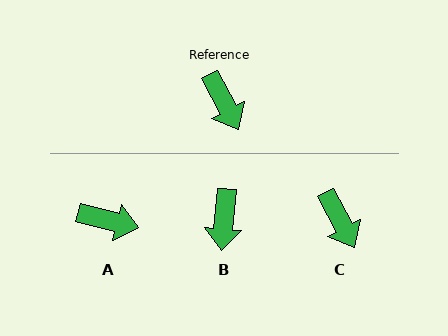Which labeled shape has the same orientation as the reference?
C.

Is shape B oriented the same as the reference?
No, it is off by about 33 degrees.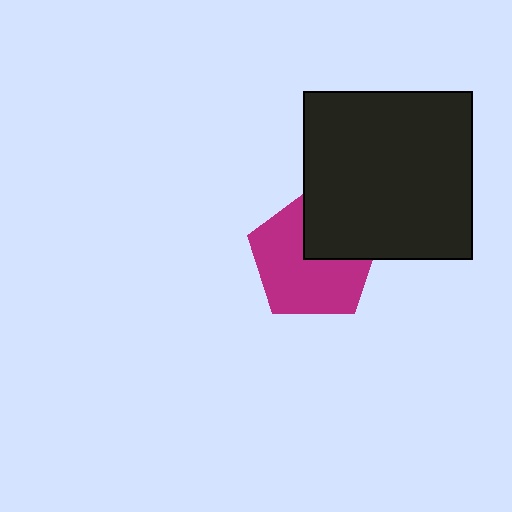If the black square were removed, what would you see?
You would see the complete magenta pentagon.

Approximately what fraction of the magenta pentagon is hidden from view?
Roughly 33% of the magenta pentagon is hidden behind the black square.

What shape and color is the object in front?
The object in front is a black square.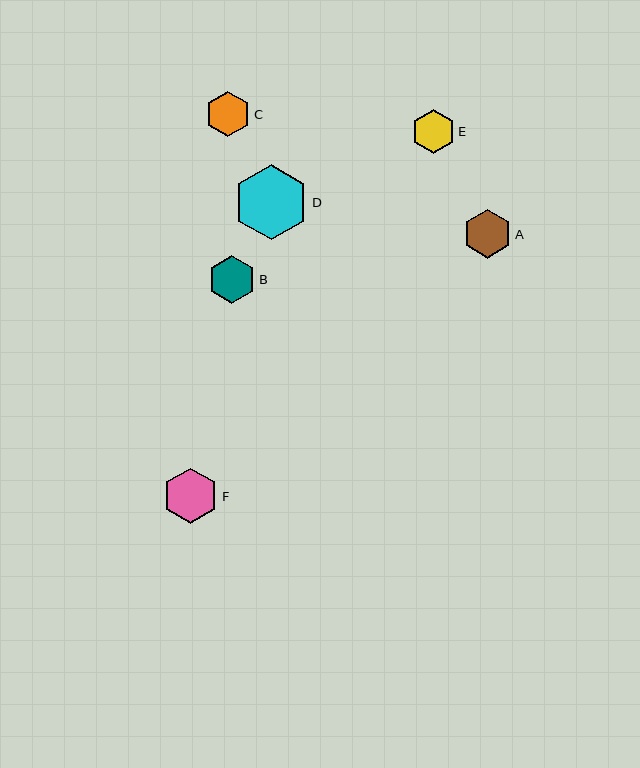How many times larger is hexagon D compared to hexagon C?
Hexagon D is approximately 1.7 times the size of hexagon C.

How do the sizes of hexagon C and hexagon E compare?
Hexagon C and hexagon E are approximately the same size.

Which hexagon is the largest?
Hexagon D is the largest with a size of approximately 75 pixels.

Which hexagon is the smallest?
Hexagon E is the smallest with a size of approximately 44 pixels.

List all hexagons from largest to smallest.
From largest to smallest: D, F, A, B, C, E.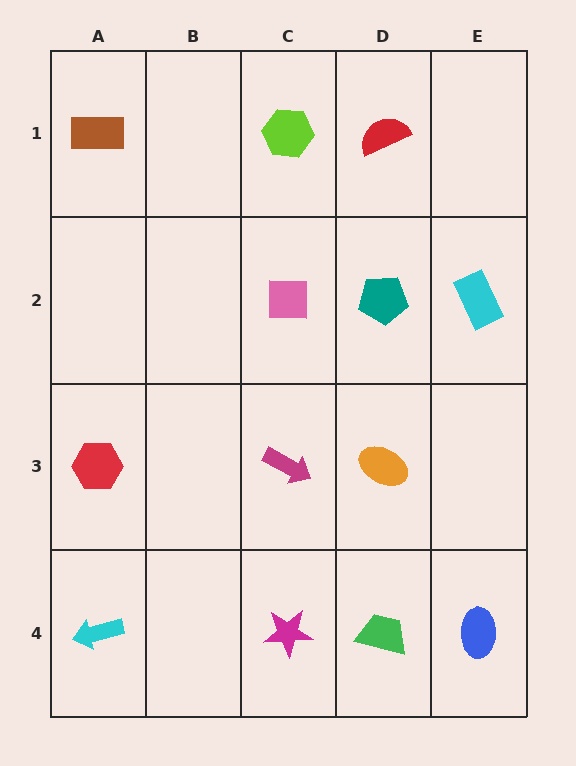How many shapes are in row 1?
3 shapes.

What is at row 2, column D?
A teal pentagon.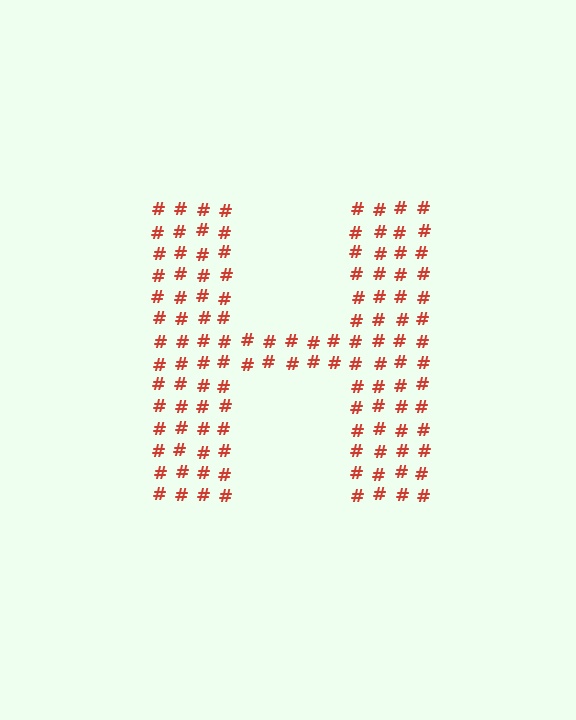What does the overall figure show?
The overall figure shows the letter H.